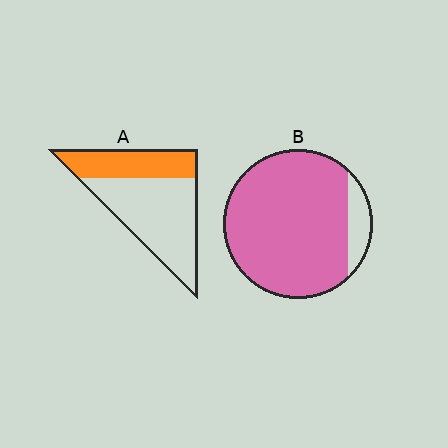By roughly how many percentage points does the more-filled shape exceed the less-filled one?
By roughly 55 percentage points (B over A).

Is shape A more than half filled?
No.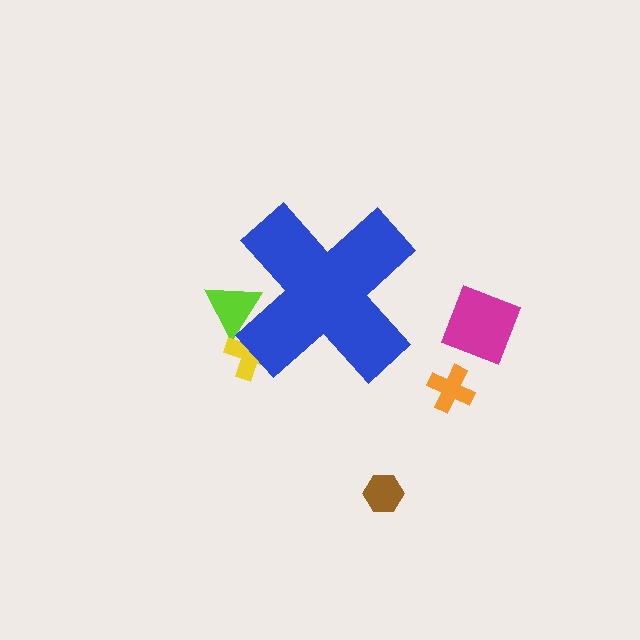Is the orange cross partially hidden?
No, the orange cross is fully visible.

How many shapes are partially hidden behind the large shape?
2 shapes are partially hidden.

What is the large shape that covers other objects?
A blue cross.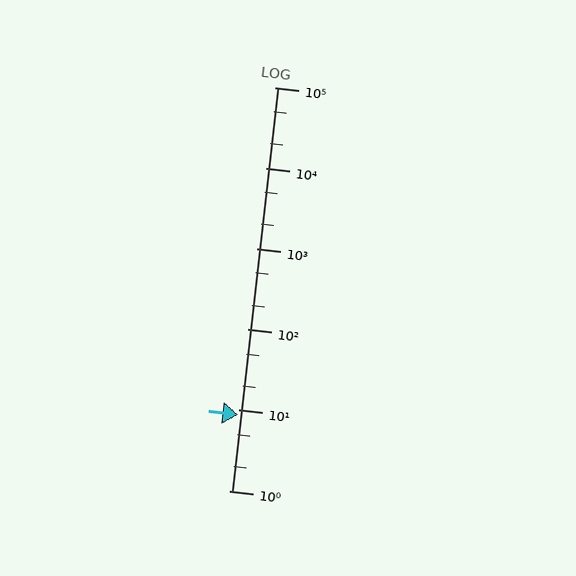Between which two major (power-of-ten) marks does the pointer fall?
The pointer is between 1 and 10.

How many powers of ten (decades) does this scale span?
The scale spans 5 decades, from 1 to 100000.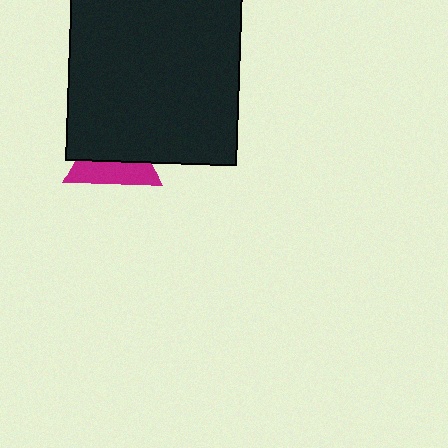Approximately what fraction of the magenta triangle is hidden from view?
Roughly 56% of the magenta triangle is hidden behind the black rectangle.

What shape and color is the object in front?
The object in front is a black rectangle.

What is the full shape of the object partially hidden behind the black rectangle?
The partially hidden object is a magenta triangle.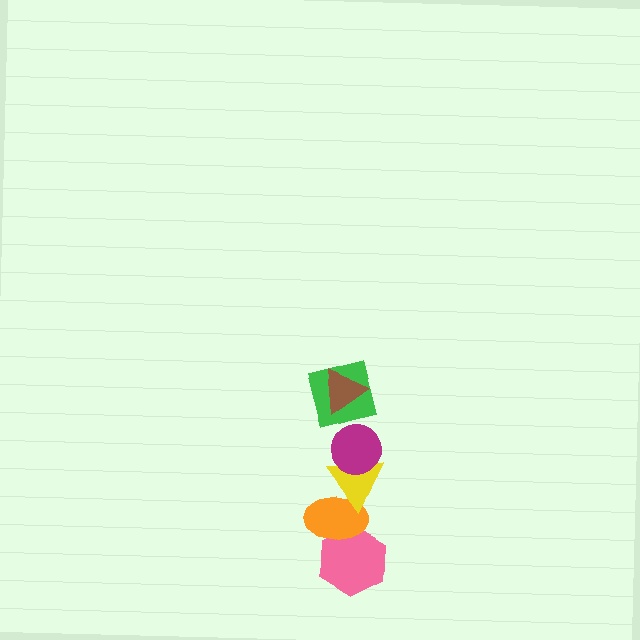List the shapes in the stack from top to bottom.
From top to bottom: the brown triangle, the green square, the magenta circle, the yellow triangle, the orange ellipse, the pink hexagon.